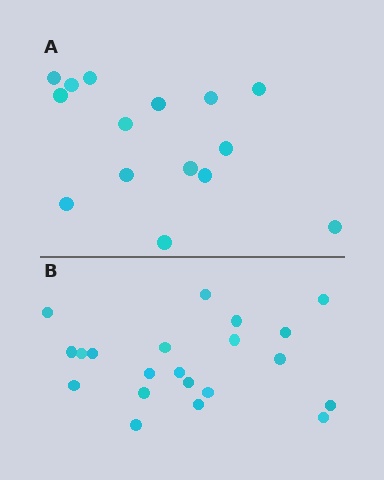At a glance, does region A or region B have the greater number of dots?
Region B (the bottom region) has more dots.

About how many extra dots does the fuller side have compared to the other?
Region B has about 6 more dots than region A.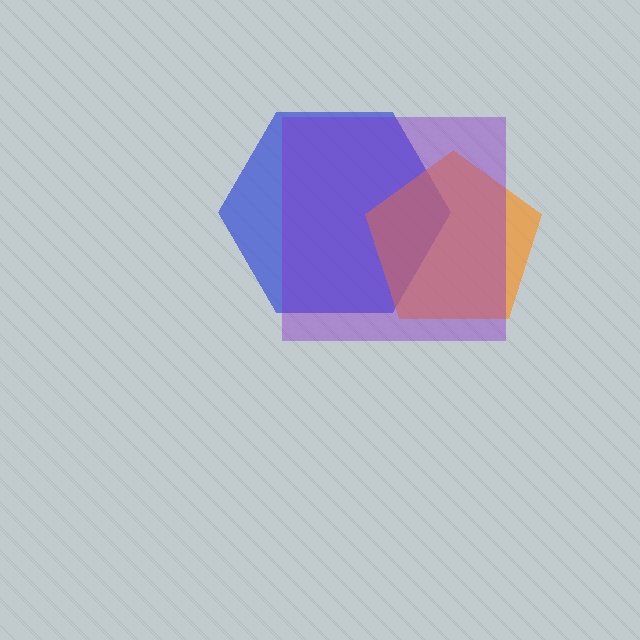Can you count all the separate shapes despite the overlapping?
Yes, there are 3 separate shapes.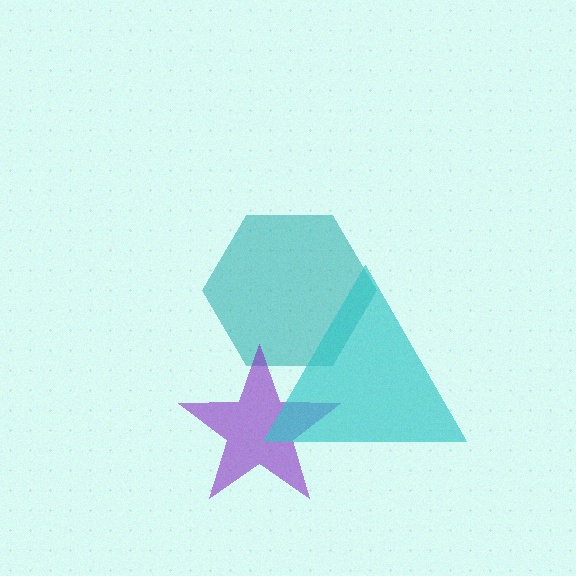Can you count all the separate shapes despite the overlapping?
Yes, there are 3 separate shapes.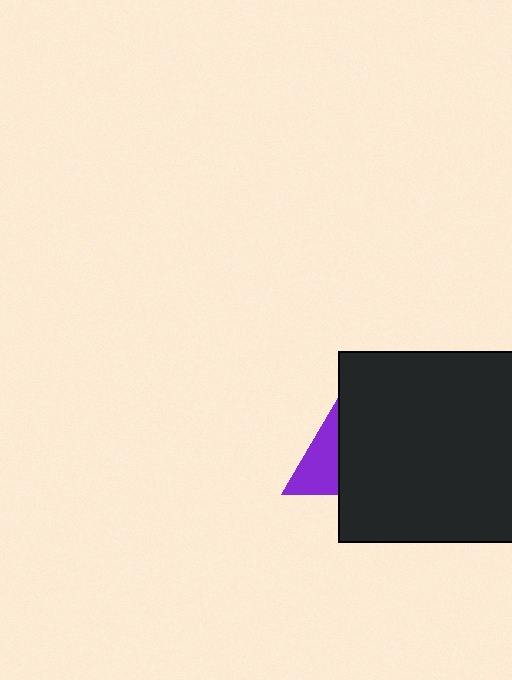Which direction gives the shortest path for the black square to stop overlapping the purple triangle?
Moving right gives the shortest separation.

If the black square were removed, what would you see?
You would see the complete purple triangle.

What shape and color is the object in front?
The object in front is a black square.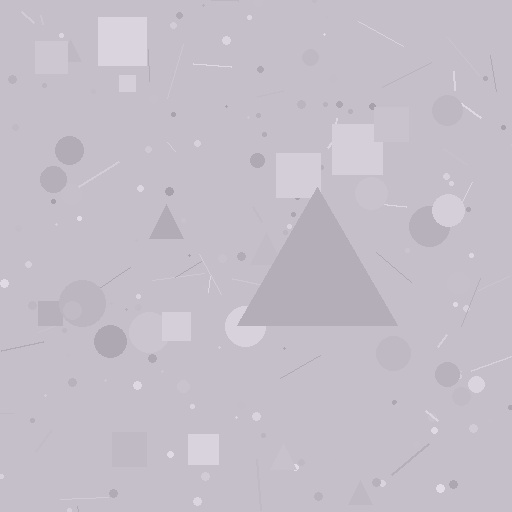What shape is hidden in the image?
A triangle is hidden in the image.